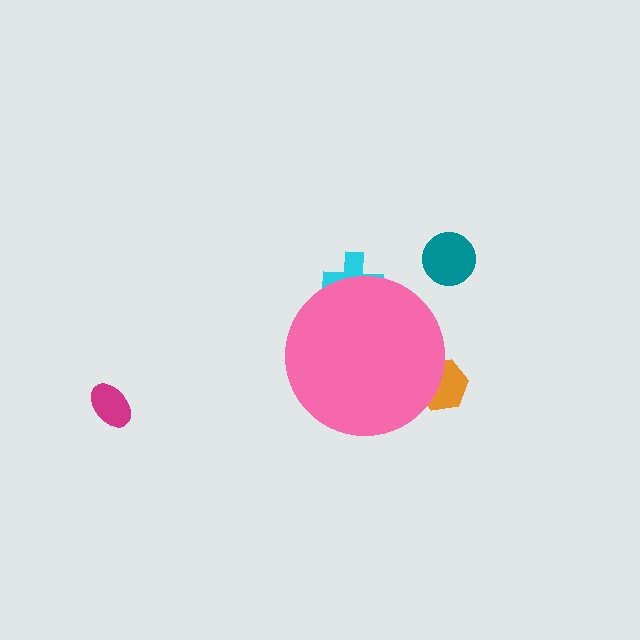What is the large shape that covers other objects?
A pink circle.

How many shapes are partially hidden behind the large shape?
2 shapes are partially hidden.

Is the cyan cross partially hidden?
Yes, the cyan cross is partially hidden behind the pink circle.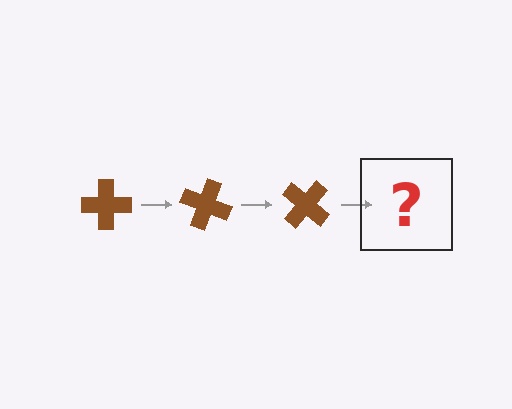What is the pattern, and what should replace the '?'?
The pattern is that the cross rotates 20 degrees each step. The '?' should be a brown cross rotated 60 degrees.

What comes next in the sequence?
The next element should be a brown cross rotated 60 degrees.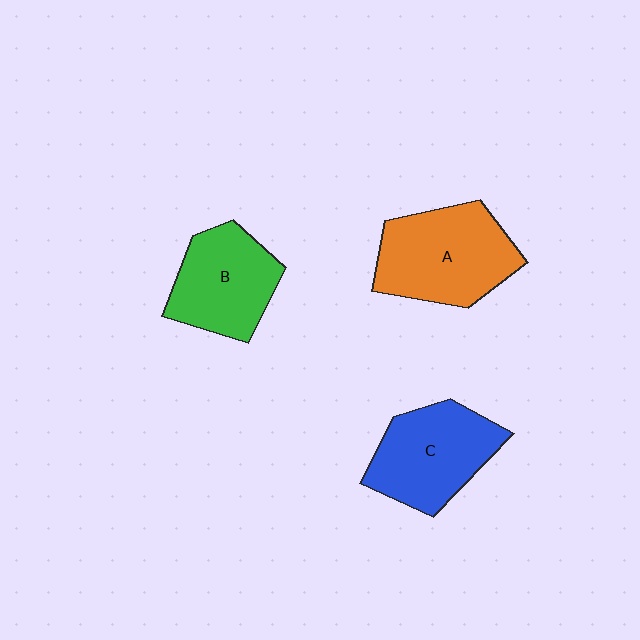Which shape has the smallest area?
Shape B (green).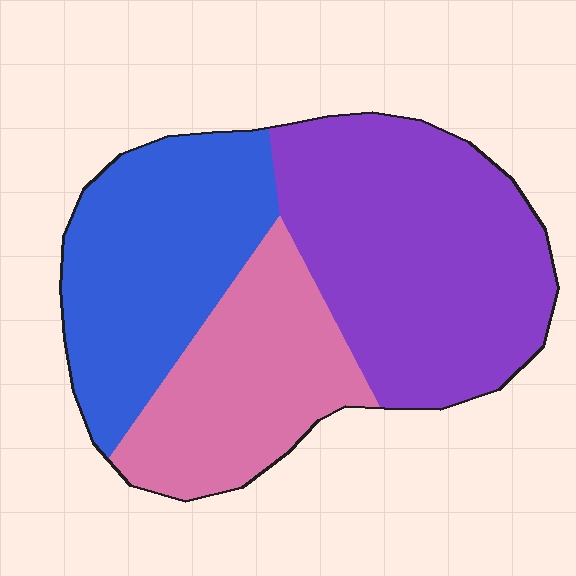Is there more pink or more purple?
Purple.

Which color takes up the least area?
Pink, at roughly 25%.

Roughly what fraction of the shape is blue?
Blue covers roughly 30% of the shape.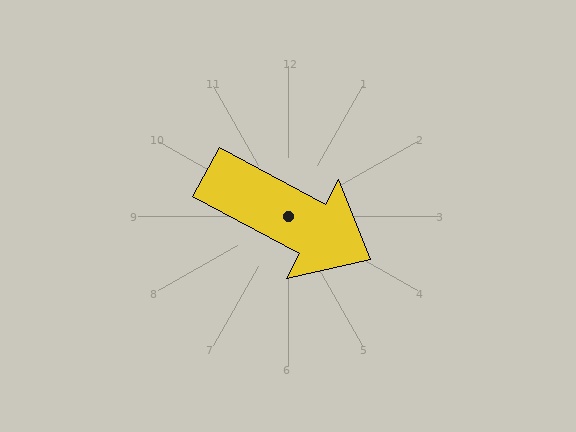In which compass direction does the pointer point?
Southeast.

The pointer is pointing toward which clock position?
Roughly 4 o'clock.